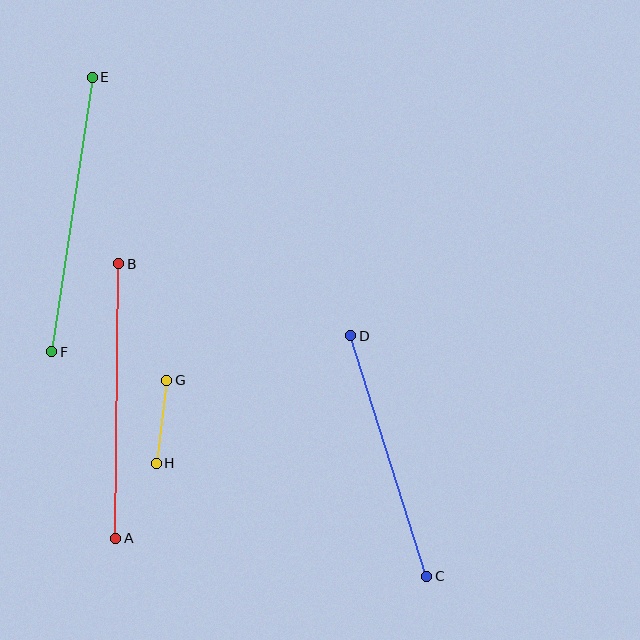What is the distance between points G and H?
The distance is approximately 83 pixels.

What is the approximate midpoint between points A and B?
The midpoint is at approximately (117, 401) pixels.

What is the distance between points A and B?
The distance is approximately 275 pixels.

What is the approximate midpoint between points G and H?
The midpoint is at approximately (162, 422) pixels.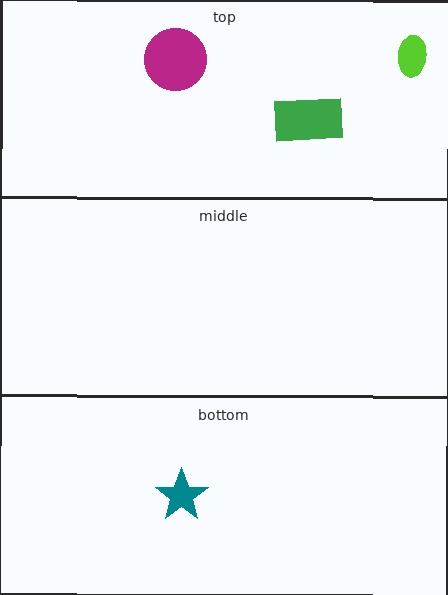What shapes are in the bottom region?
The teal star.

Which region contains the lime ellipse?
The top region.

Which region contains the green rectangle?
The top region.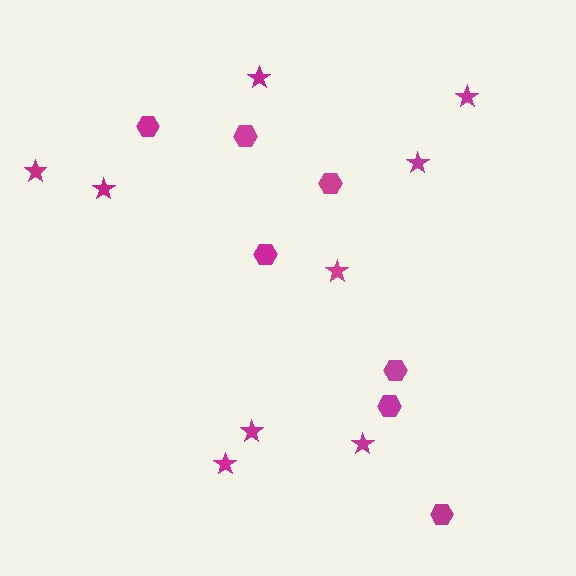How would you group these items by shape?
There are 2 groups: one group of hexagons (7) and one group of stars (9).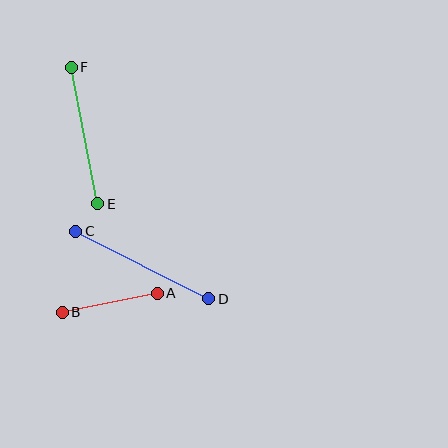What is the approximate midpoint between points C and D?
The midpoint is at approximately (142, 265) pixels.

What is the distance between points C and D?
The distance is approximately 149 pixels.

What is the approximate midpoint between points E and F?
The midpoint is at approximately (85, 135) pixels.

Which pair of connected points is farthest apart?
Points C and D are farthest apart.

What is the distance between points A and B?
The distance is approximately 97 pixels.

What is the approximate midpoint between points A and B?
The midpoint is at approximately (110, 303) pixels.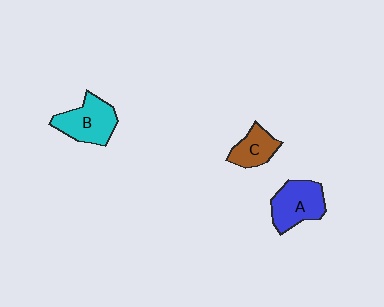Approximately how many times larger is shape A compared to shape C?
Approximately 1.5 times.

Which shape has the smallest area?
Shape C (brown).